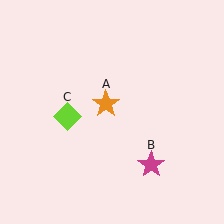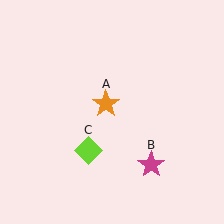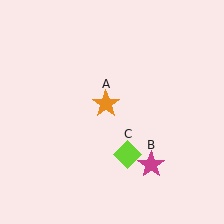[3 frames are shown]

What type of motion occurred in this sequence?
The lime diamond (object C) rotated counterclockwise around the center of the scene.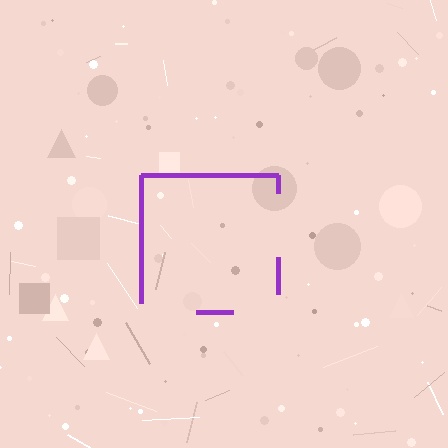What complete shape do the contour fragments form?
The contour fragments form a square.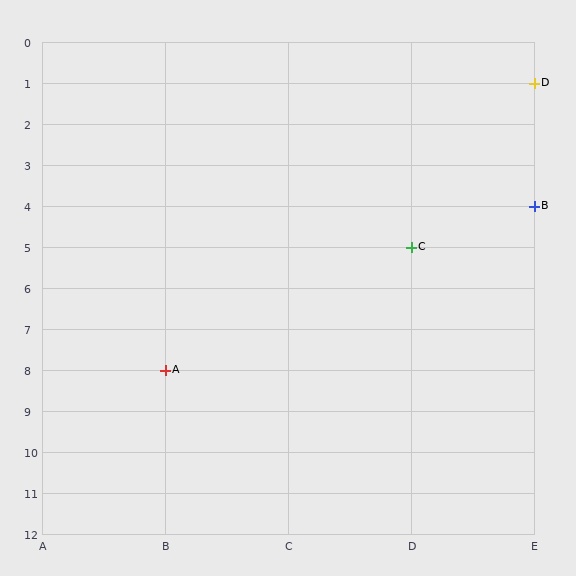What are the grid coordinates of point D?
Point D is at grid coordinates (E, 1).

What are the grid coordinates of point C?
Point C is at grid coordinates (D, 5).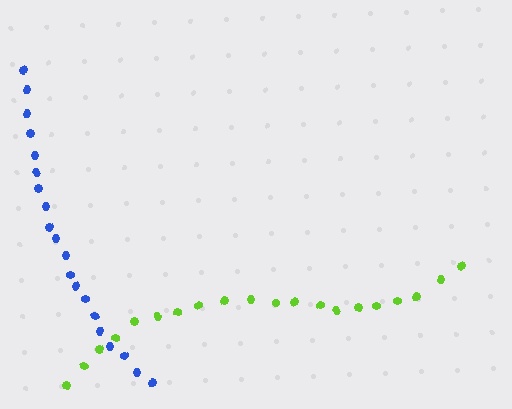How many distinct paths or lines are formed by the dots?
There are 2 distinct paths.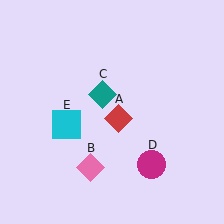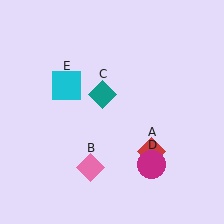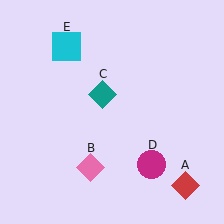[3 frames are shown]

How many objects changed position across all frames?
2 objects changed position: red diamond (object A), cyan square (object E).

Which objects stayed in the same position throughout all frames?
Pink diamond (object B) and teal diamond (object C) and magenta circle (object D) remained stationary.